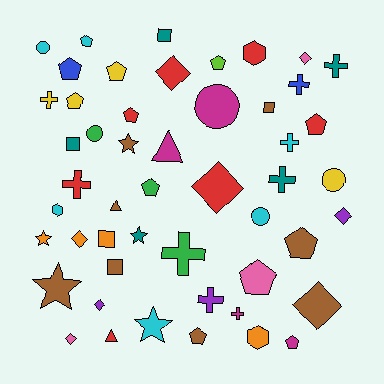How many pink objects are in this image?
There are 3 pink objects.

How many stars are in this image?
There are 5 stars.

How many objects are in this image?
There are 50 objects.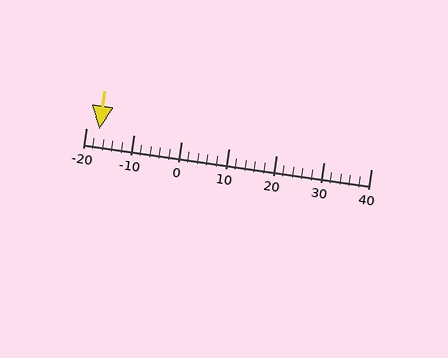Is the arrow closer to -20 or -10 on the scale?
The arrow is closer to -20.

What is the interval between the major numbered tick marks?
The major tick marks are spaced 10 units apart.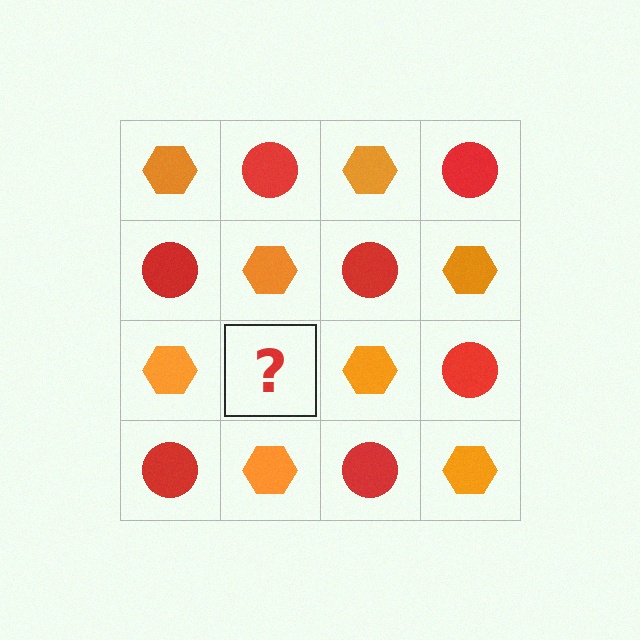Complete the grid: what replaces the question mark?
The question mark should be replaced with a red circle.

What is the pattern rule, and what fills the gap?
The rule is that it alternates orange hexagon and red circle in a checkerboard pattern. The gap should be filled with a red circle.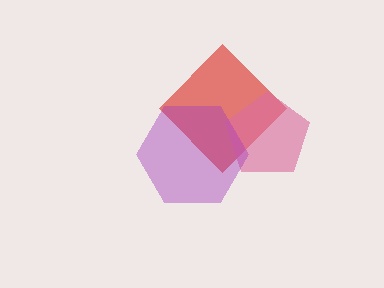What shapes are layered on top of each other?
The layered shapes are: a red diamond, a pink pentagon, a purple hexagon.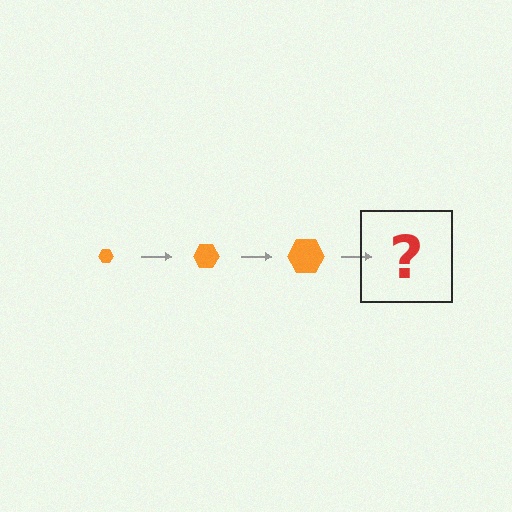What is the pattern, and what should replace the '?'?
The pattern is that the hexagon gets progressively larger each step. The '?' should be an orange hexagon, larger than the previous one.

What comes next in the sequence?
The next element should be an orange hexagon, larger than the previous one.